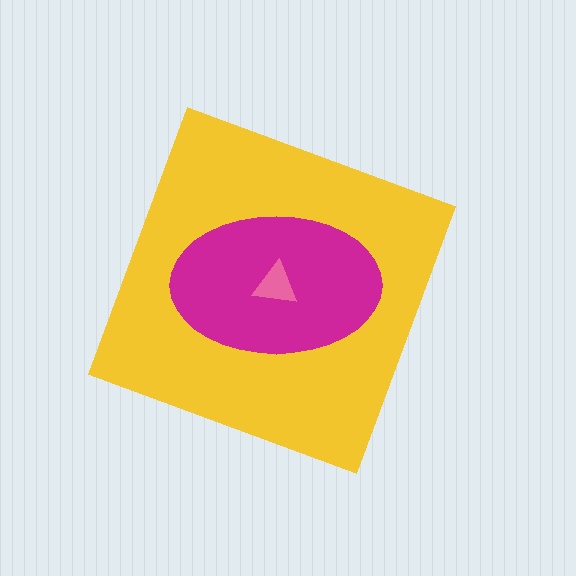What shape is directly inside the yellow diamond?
The magenta ellipse.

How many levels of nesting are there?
3.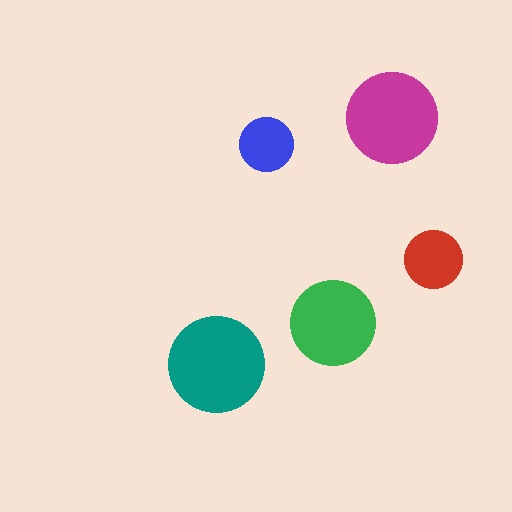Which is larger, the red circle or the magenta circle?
The magenta one.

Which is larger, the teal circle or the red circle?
The teal one.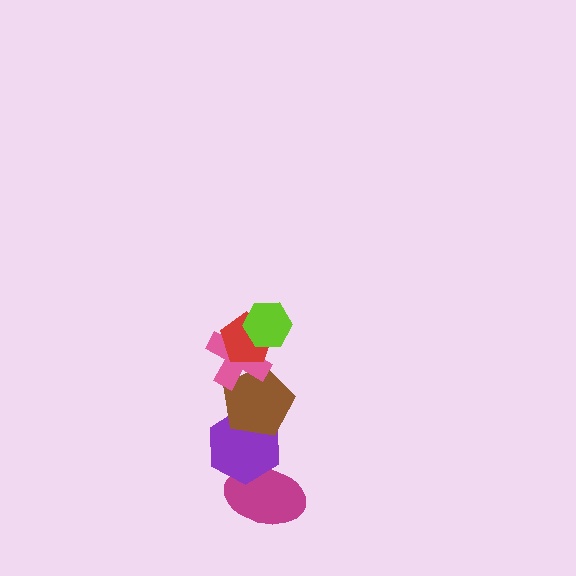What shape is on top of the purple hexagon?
The brown pentagon is on top of the purple hexagon.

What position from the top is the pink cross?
The pink cross is 3rd from the top.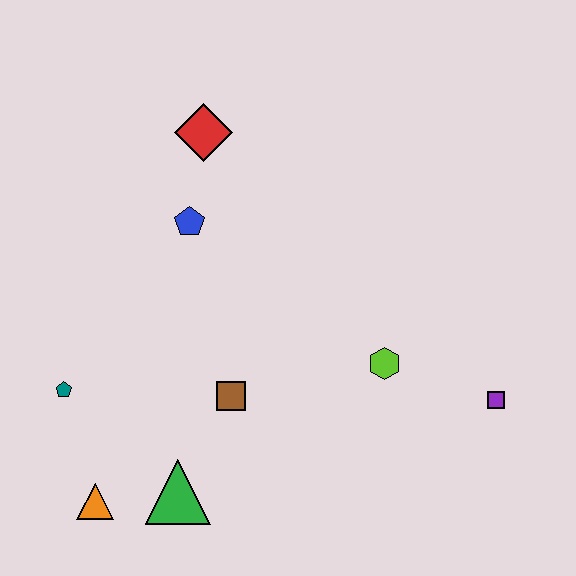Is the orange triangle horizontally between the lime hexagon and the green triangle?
No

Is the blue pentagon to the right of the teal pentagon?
Yes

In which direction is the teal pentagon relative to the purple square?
The teal pentagon is to the left of the purple square.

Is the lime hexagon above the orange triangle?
Yes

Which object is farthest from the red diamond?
The purple square is farthest from the red diamond.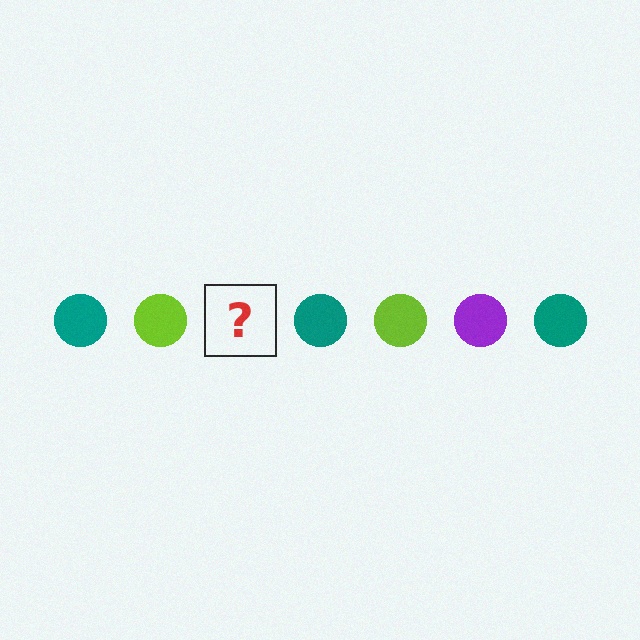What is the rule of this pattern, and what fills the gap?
The rule is that the pattern cycles through teal, lime, purple circles. The gap should be filled with a purple circle.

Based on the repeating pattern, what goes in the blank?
The blank should be a purple circle.